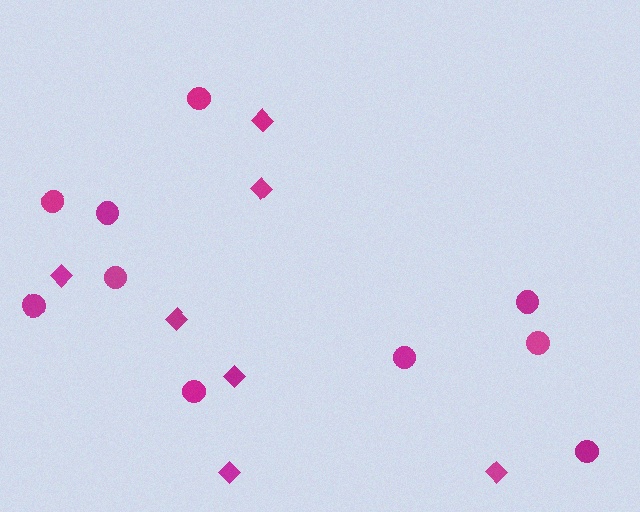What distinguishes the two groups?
There are 2 groups: one group of circles (10) and one group of diamonds (7).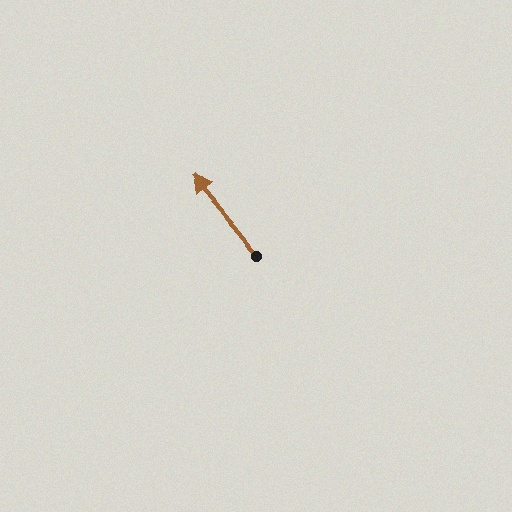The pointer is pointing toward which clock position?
Roughly 11 o'clock.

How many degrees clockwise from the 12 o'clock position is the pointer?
Approximately 320 degrees.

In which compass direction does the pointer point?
Northwest.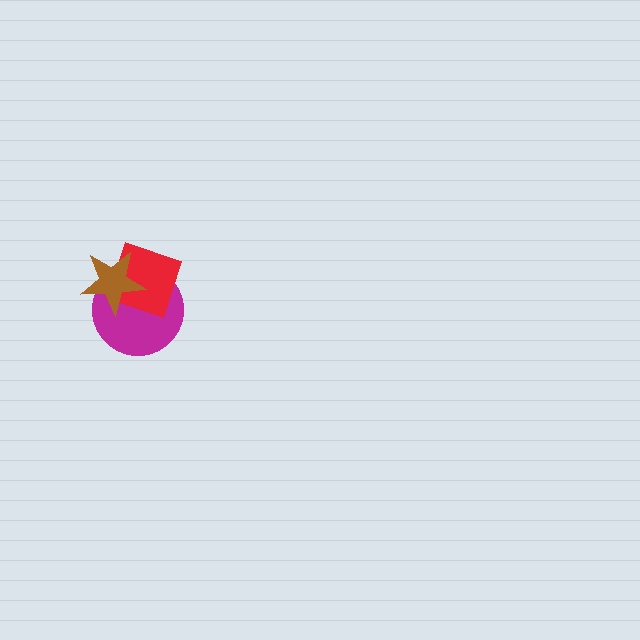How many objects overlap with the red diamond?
2 objects overlap with the red diamond.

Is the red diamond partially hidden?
Yes, it is partially covered by another shape.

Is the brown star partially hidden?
No, no other shape covers it.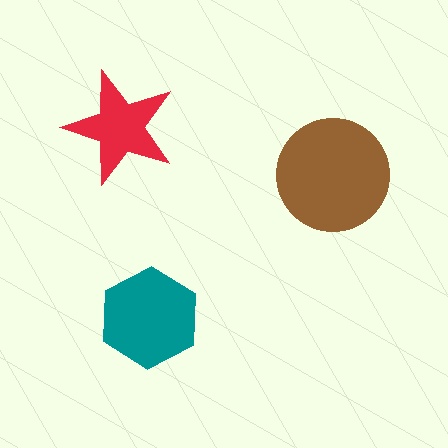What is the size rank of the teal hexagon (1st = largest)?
2nd.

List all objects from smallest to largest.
The red star, the teal hexagon, the brown circle.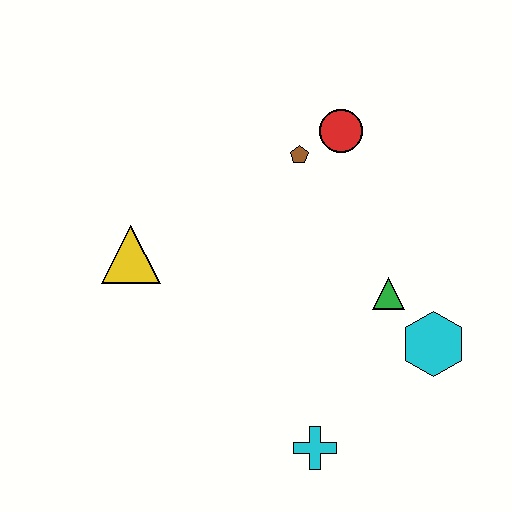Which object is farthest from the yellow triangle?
The cyan hexagon is farthest from the yellow triangle.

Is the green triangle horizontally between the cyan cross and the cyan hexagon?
Yes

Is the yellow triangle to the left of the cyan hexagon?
Yes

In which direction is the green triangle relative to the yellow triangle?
The green triangle is to the right of the yellow triangle.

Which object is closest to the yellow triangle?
The brown pentagon is closest to the yellow triangle.